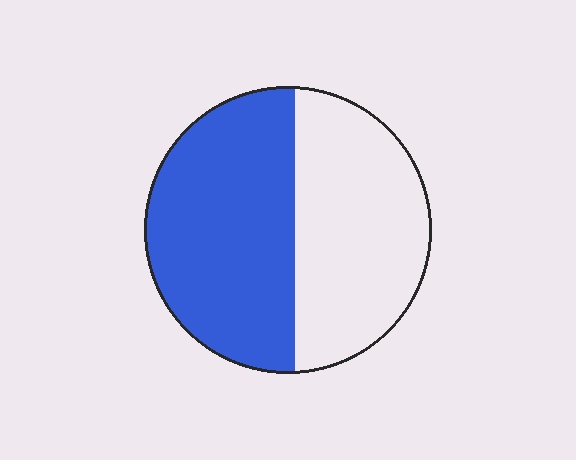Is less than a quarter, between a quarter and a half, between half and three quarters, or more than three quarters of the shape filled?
Between half and three quarters.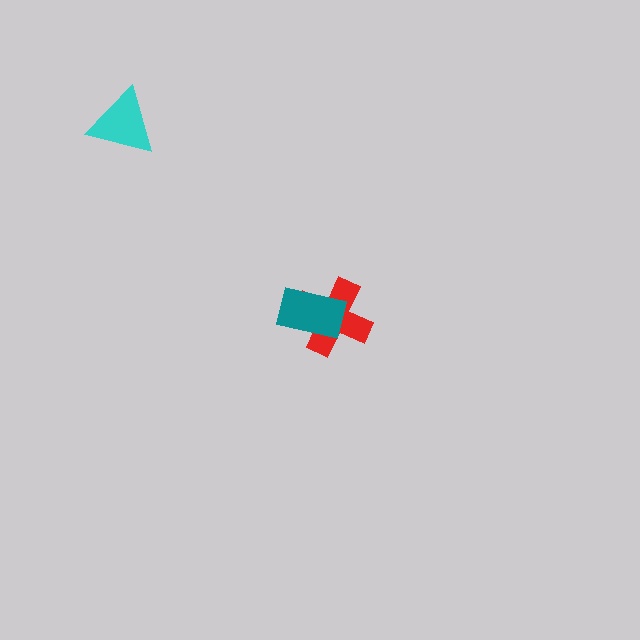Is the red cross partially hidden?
Yes, it is partially covered by another shape.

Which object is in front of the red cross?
The teal rectangle is in front of the red cross.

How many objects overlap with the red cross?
1 object overlaps with the red cross.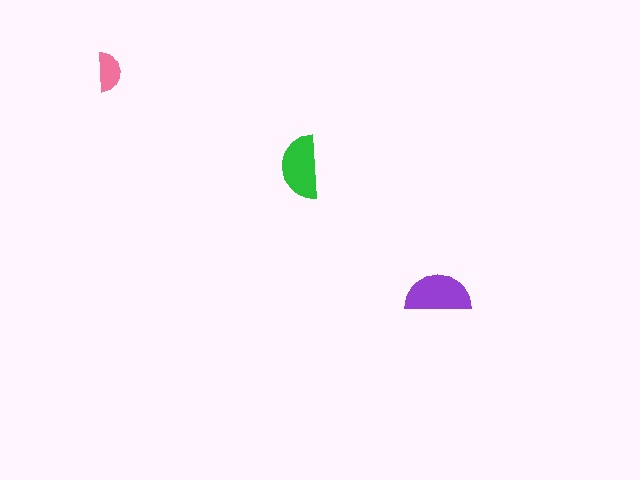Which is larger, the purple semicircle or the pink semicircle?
The purple one.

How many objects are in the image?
There are 3 objects in the image.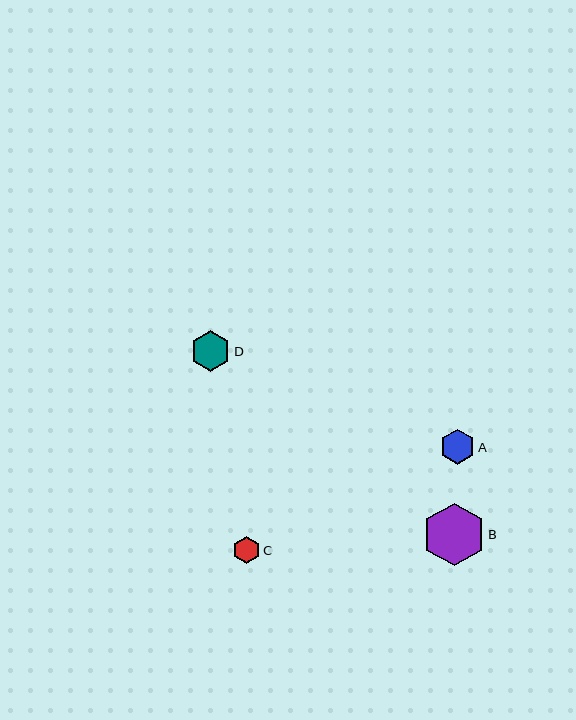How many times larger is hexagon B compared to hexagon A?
Hexagon B is approximately 1.8 times the size of hexagon A.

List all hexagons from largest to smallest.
From largest to smallest: B, D, A, C.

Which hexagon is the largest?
Hexagon B is the largest with a size of approximately 63 pixels.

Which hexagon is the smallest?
Hexagon C is the smallest with a size of approximately 27 pixels.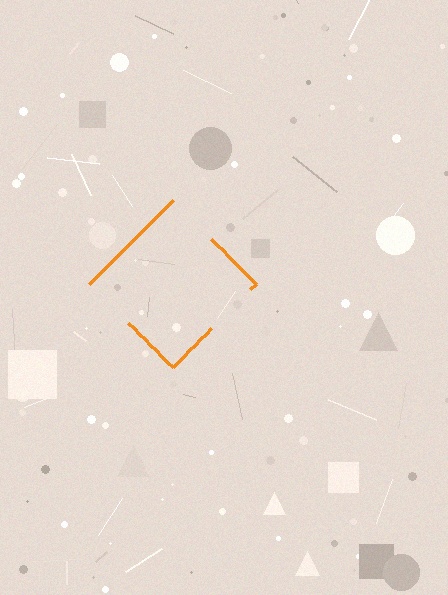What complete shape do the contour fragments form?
The contour fragments form a diamond.